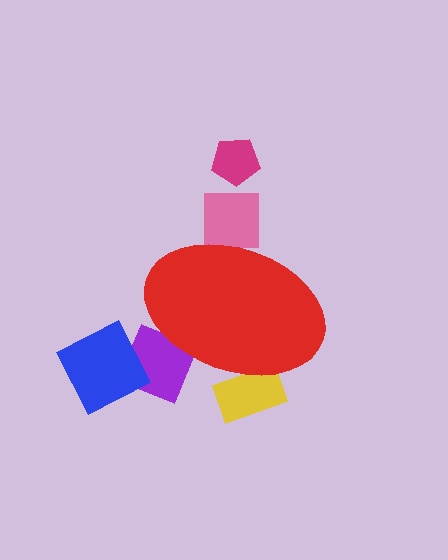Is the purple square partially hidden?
Yes, the purple square is partially hidden behind the red ellipse.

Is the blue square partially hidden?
No, the blue square is fully visible.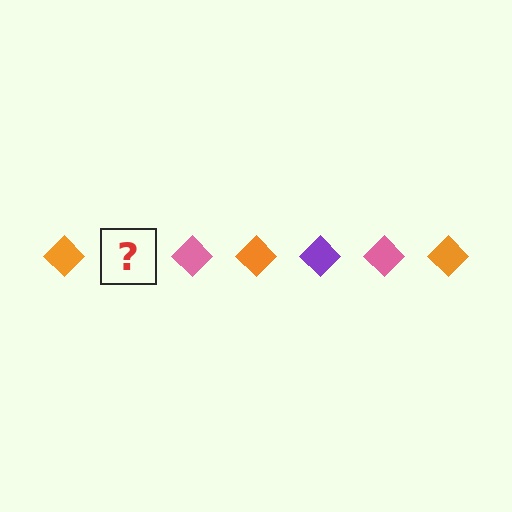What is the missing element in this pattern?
The missing element is a purple diamond.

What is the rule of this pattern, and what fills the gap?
The rule is that the pattern cycles through orange, purple, pink diamonds. The gap should be filled with a purple diamond.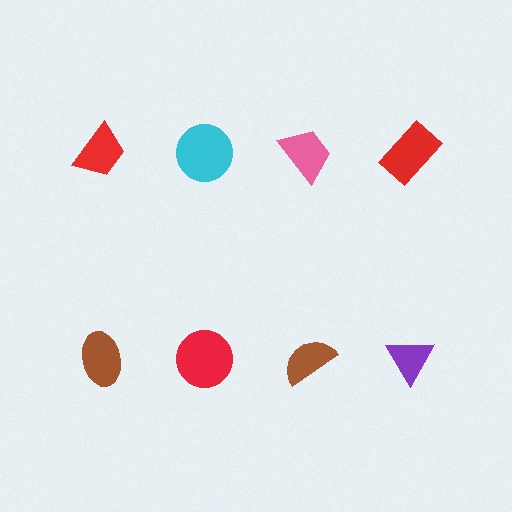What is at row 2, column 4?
A purple triangle.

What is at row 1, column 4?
A red rectangle.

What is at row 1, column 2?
A cyan circle.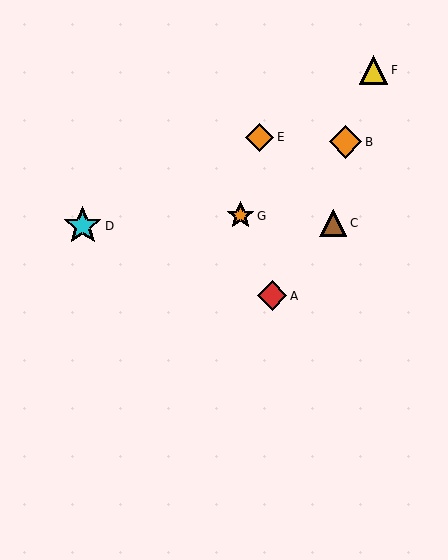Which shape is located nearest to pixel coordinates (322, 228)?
The brown triangle (labeled C) at (333, 223) is nearest to that location.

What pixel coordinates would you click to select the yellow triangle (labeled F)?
Click at (374, 70) to select the yellow triangle F.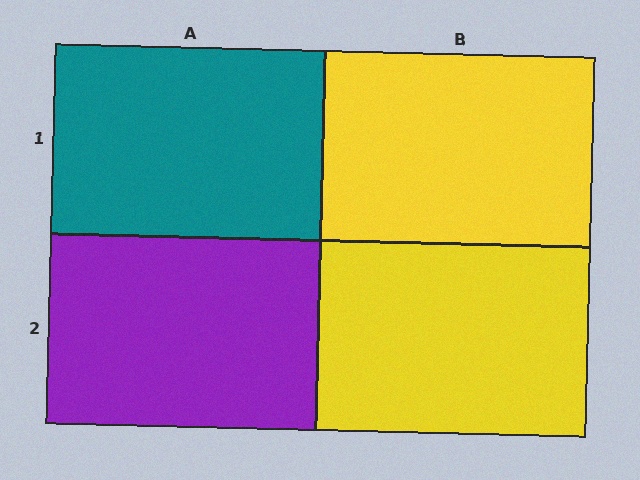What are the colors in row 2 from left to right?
Purple, yellow.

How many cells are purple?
1 cell is purple.